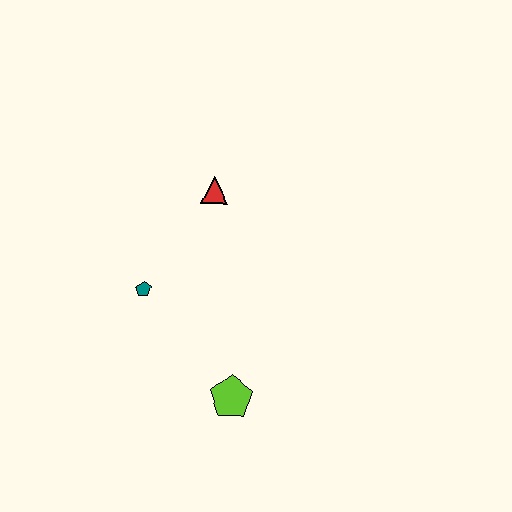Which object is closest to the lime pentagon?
The teal pentagon is closest to the lime pentagon.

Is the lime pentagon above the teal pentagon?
No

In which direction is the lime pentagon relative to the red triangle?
The lime pentagon is below the red triangle.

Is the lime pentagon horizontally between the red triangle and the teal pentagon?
No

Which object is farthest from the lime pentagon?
The red triangle is farthest from the lime pentagon.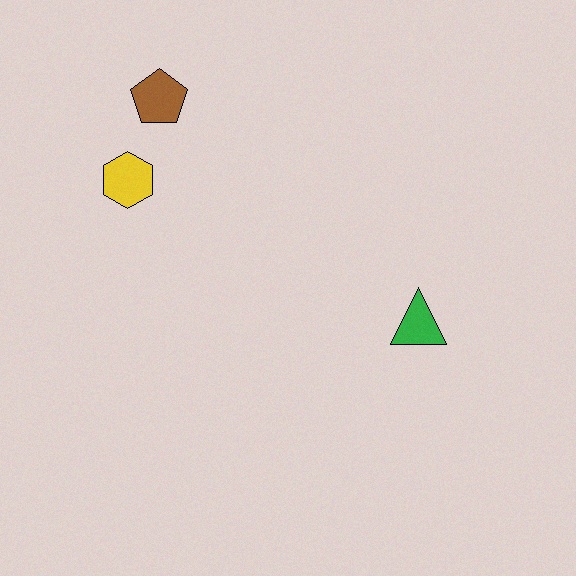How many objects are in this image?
There are 3 objects.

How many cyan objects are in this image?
There are no cyan objects.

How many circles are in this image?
There are no circles.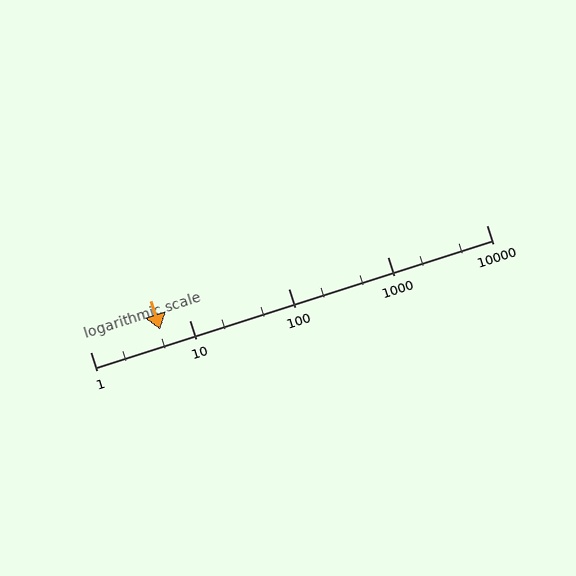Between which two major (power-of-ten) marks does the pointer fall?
The pointer is between 1 and 10.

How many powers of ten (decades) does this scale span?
The scale spans 4 decades, from 1 to 10000.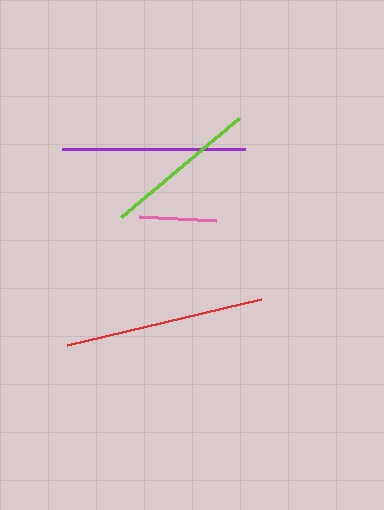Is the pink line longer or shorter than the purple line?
The purple line is longer than the pink line.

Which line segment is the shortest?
The pink line is the shortest at approximately 77 pixels.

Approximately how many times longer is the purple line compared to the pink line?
The purple line is approximately 2.4 times the length of the pink line.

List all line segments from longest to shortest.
From longest to shortest: red, purple, lime, pink.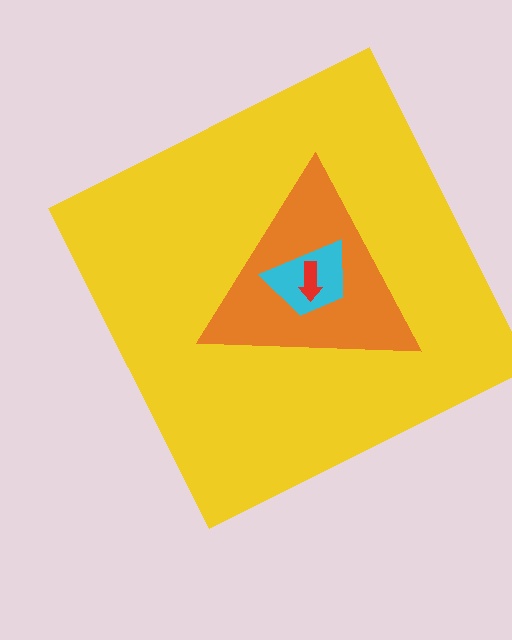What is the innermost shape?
The red arrow.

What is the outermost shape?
The yellow square.